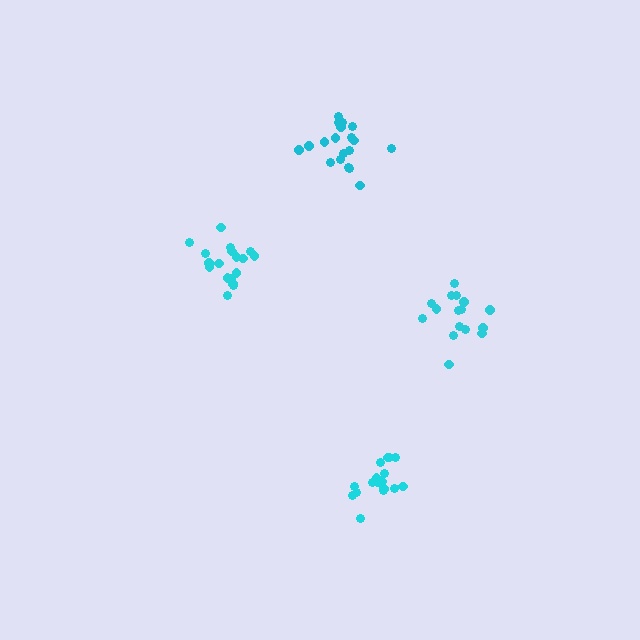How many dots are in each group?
Group 1: 18 dots, Group 2: 19 dots, Group 3: 18 dots, Group 4: 16 dots (71 total).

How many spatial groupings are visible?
There are 4 spatial groupings.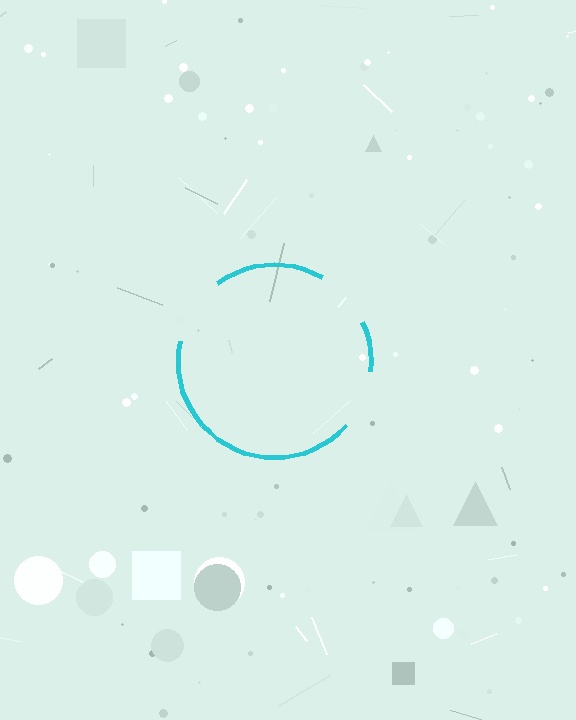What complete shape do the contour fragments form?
The contour fragments form a circle.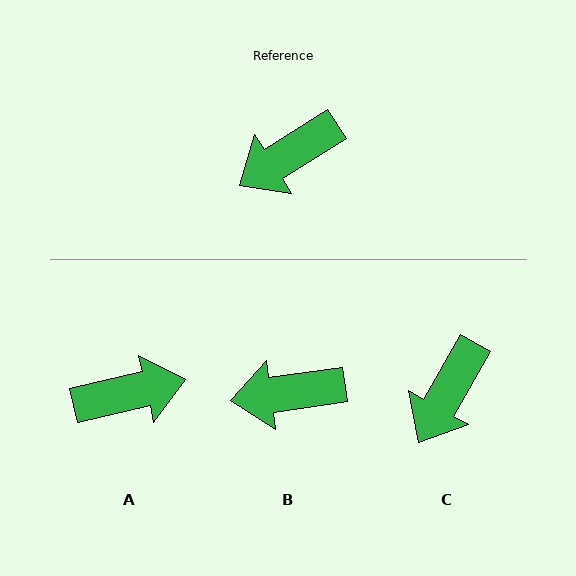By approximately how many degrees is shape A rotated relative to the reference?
Approximately 161 degrees counter-clockwise.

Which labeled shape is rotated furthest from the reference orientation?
A, about 161 degrees away.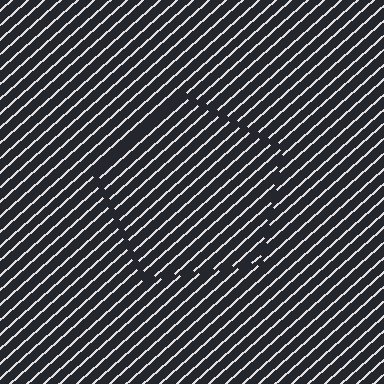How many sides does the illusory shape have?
5 sides — the line-ends trace a pentagon.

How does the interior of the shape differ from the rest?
The interior of the shape contains the same grating, shifted by half a period — the contour is defined by the phase discontinuity where line-ends from the inner and outer gratings abut.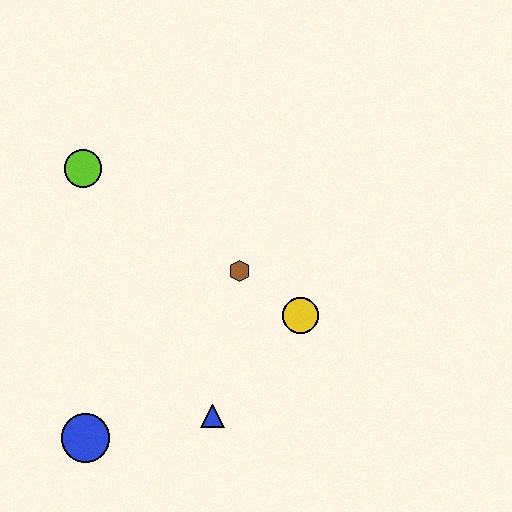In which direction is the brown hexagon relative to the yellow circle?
The brown hexagon is to the left of the yellow circle.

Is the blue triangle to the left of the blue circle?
No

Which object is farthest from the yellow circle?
The lime circle is farthest from the yellow circle.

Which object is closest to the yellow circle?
The brown hexagon is closest to the yellow circle.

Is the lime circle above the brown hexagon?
Yes